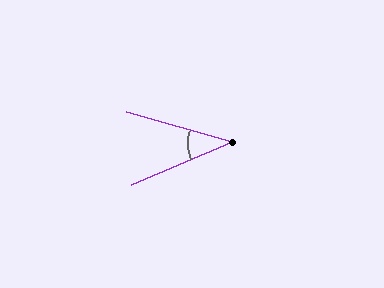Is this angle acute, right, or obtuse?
It is acute.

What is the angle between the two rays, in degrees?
Approximately 39 degrees.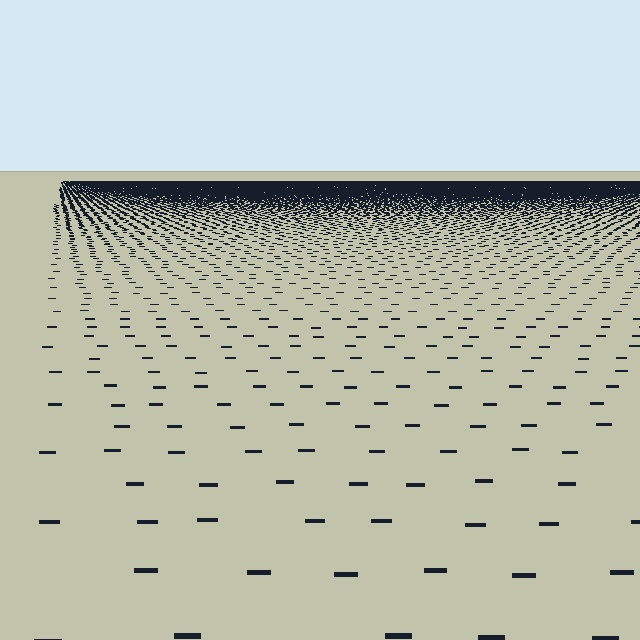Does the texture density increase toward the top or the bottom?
Density increases toward the top.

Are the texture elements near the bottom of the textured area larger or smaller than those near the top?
Larger. Near the bottom, elements are closer to the viewer and appear at a bigger on-screen size.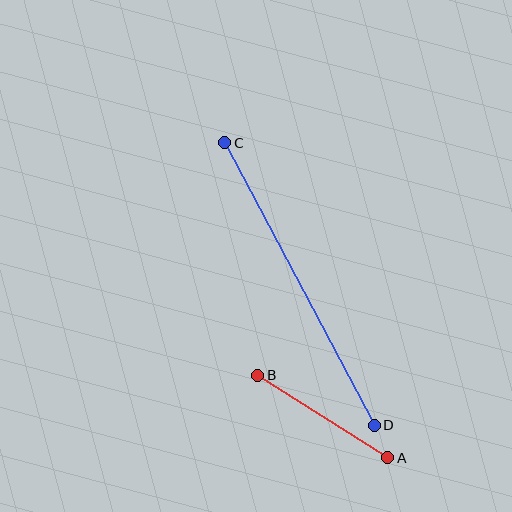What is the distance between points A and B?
The distance is approximately 154 pixels.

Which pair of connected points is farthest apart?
Points C and D are farthest apart.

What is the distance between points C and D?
The distance is approximately 320 pixels.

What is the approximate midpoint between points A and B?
The midpoint is at approximately (323, 417) pixels.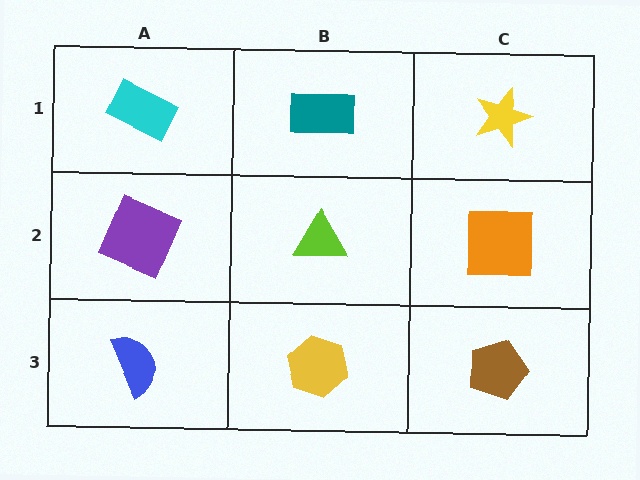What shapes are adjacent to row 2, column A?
A cyan rectangle (row 1, column A), a blue semicircle (row 3, column A), a lime triangle (row 2, column B).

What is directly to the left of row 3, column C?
A yellow hexagon.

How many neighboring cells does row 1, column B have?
3.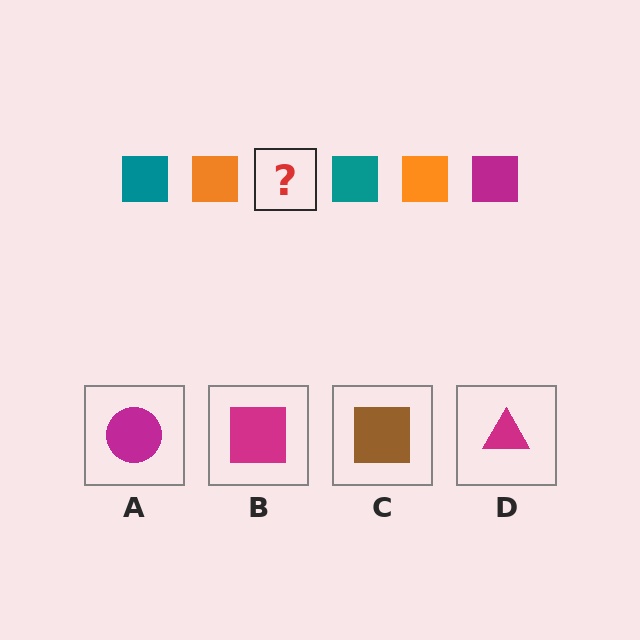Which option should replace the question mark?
Option B.